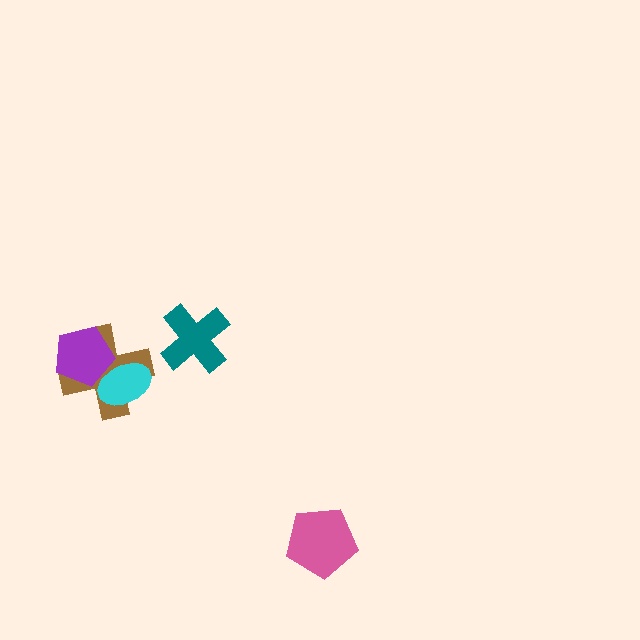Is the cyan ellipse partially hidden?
Yes, it is partially covered by another shape.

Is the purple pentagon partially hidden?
No, no other shape covers it.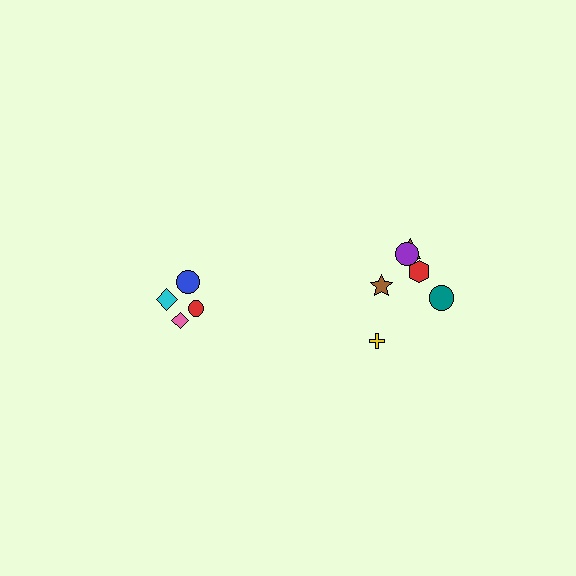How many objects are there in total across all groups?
There are 10 objects.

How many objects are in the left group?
There are 4 objects.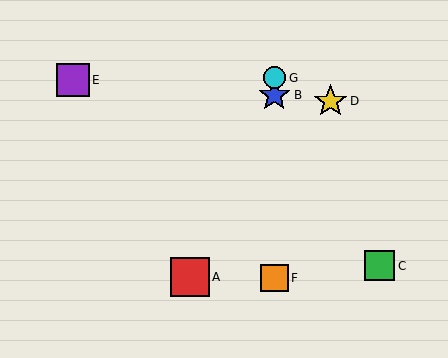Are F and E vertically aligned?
No, F is at x≈274 and E is at x≈73.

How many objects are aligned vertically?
3 objects (B, F, G) are aligned vertically.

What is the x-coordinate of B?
Object B is at x≈274.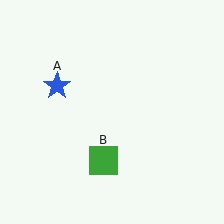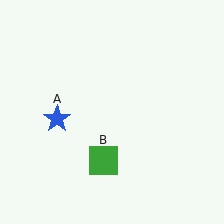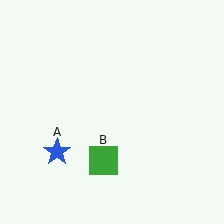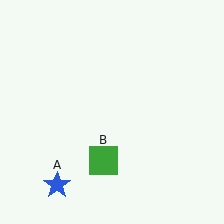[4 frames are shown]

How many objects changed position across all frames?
1 object changed position: blue star (object A).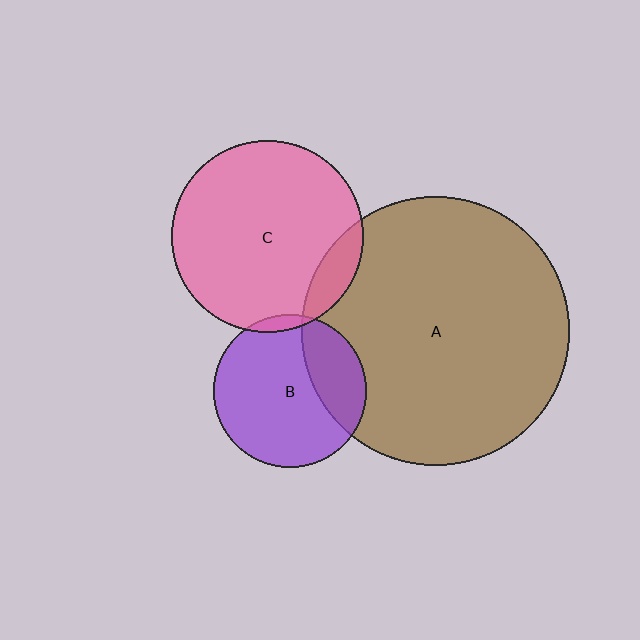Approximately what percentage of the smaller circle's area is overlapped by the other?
Approximately 25%.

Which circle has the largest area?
Circle A (brown).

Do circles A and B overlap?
Yes.